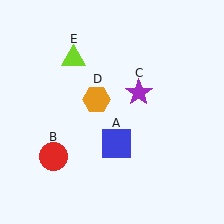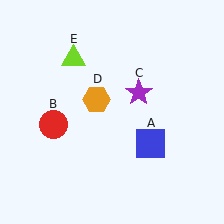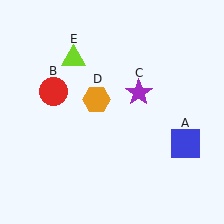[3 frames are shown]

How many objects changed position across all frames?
2 objects changed position: blue square (object A), red circle (object B).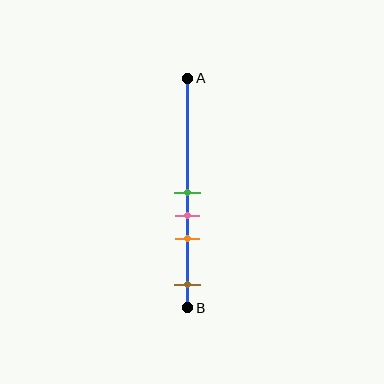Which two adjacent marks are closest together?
The green and pink marks are the closest adjacent pair.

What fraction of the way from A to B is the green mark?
The green mark is approximately 50% (0.5) of the way from A to B.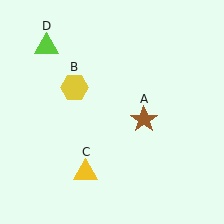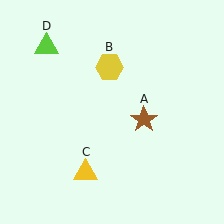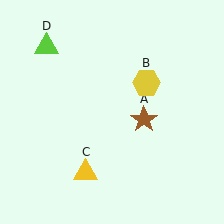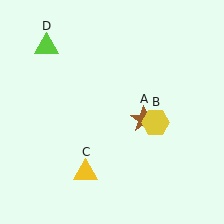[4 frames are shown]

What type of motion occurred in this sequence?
The yellow hexagon (object B) rotated clockwise around the center of the scene.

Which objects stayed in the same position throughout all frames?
Brown star (object A) and yellow triangle (object C) and lime triangle (object D) remained stationary.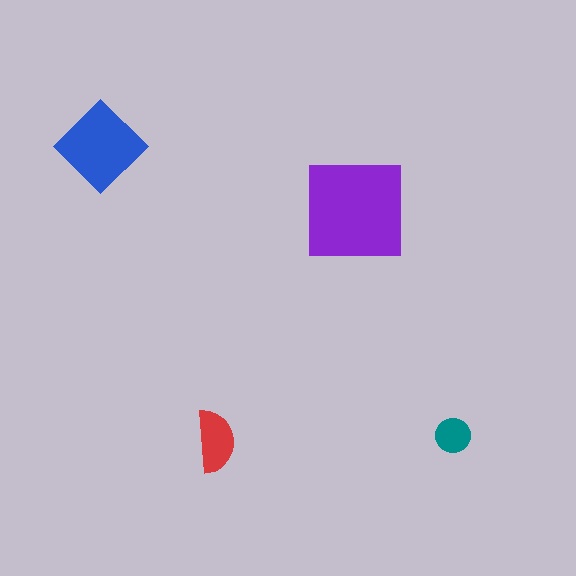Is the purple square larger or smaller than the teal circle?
Larger.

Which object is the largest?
The purple square.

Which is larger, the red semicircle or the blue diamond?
The blue diamond.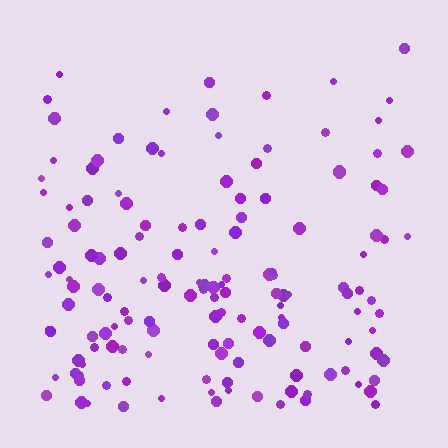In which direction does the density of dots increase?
From top to bottom, with the bottom side densest.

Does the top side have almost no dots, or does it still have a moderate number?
Still a moderate number, just noticeably fewer than the bottom.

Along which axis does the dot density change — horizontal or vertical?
Vertical.